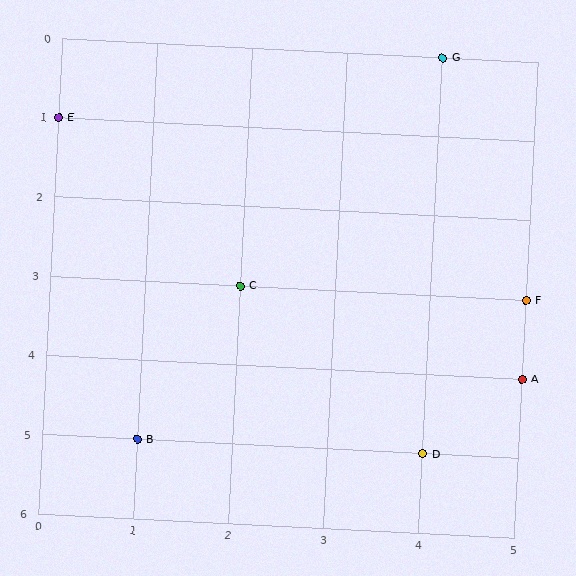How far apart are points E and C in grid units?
Points E and C are 2 columns and 2 rows apart (about 2.8 grid units diagonally).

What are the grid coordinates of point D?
Point D is at grid coordinates (4, 5).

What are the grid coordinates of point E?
Point E is at grid coordinates (0, 1).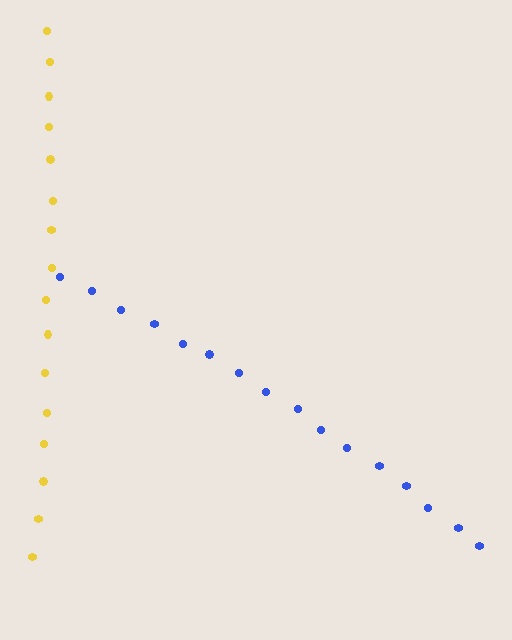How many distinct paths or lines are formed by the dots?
There are 2 distinct paths.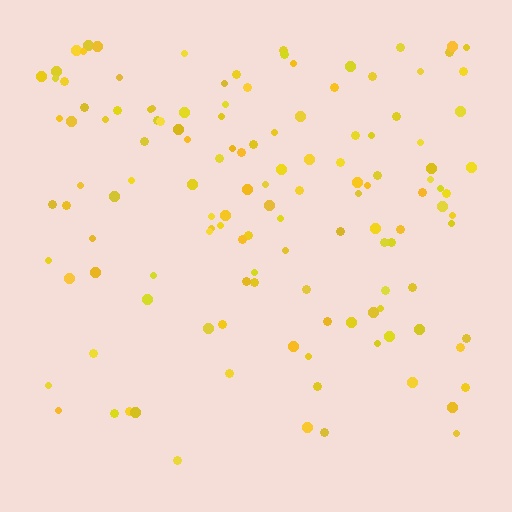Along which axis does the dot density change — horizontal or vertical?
Vertical.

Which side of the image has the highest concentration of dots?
The top.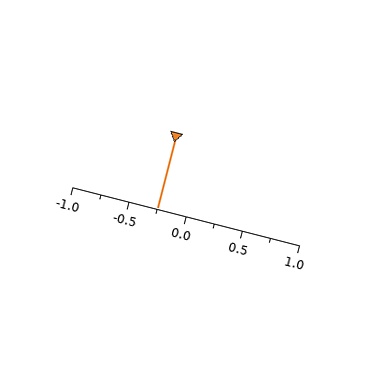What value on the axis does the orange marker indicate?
The marker indicates approximately -0.25.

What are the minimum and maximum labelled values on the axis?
The axis runs from -1.0 to 1.0.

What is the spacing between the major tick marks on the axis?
The major ticks are spaced 0.5 apart.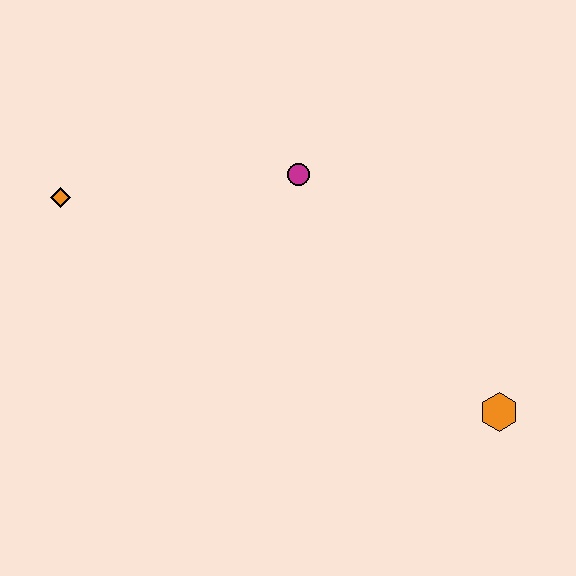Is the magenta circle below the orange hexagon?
No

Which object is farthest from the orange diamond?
The orange hexagon is farthest from the orange diamond.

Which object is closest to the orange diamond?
The magenta circle is closest to the orange diamond.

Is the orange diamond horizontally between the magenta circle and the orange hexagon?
No